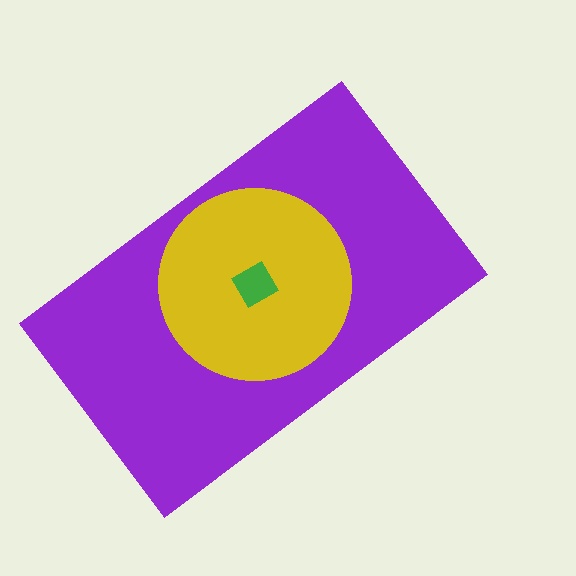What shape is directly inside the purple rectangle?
The yellow circle.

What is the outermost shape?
The purple rectangle.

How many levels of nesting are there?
3.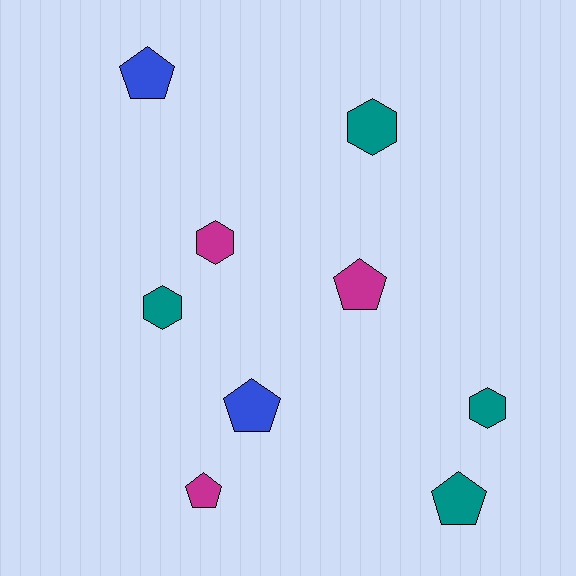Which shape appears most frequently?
Pentagon, with 5 objects.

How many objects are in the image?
There are 9 objects.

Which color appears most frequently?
Teal, with 4 objects.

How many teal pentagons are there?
There is 1 teal pentagon.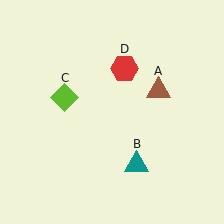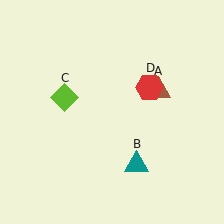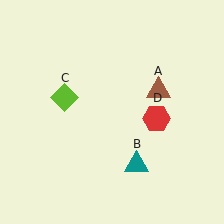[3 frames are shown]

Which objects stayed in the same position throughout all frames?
Brown triangle (object A) and teal triangle (object B) and lime diamond (object C) remained stationary.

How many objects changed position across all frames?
1 object changed position: red hexagon (object D).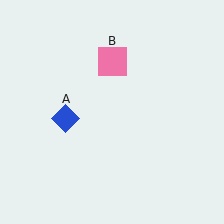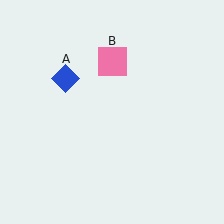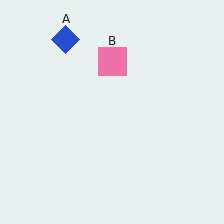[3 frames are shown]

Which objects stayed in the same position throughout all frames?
Pink square (object B) remained stationary.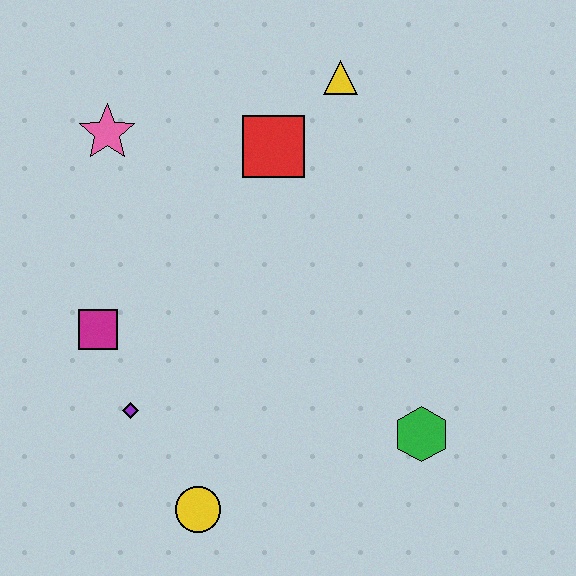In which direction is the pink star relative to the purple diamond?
The pink star is above the purple diamond.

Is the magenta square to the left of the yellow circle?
Yes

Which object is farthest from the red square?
The yellow circle is farthest from the red square.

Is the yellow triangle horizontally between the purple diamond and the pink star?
No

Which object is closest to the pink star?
The red square is closest to the pink star.